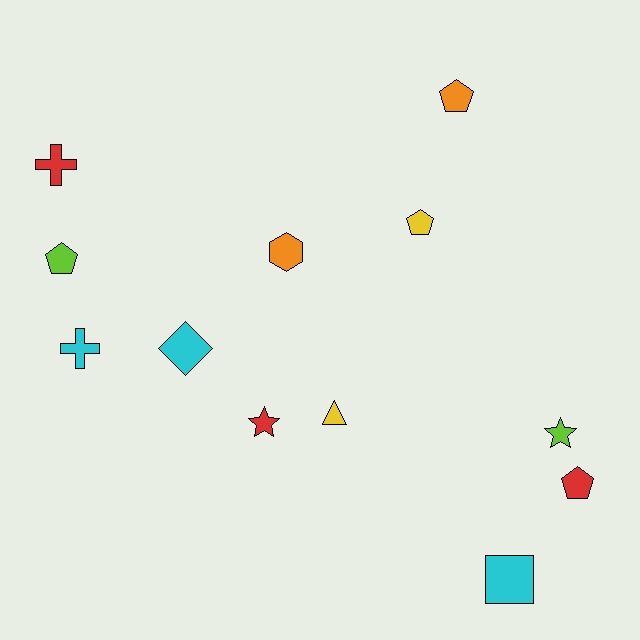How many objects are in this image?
There are 12 objects.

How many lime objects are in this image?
There are 2 lime objects.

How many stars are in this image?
There are 2 stars.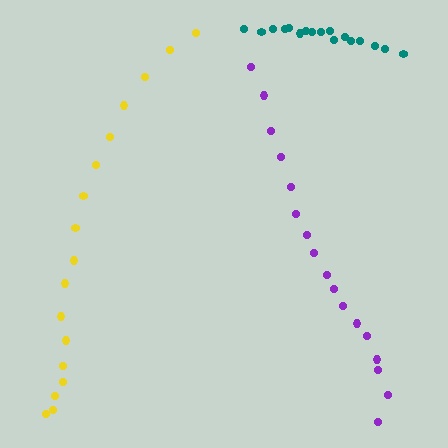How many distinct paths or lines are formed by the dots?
There are 3 distinct paths.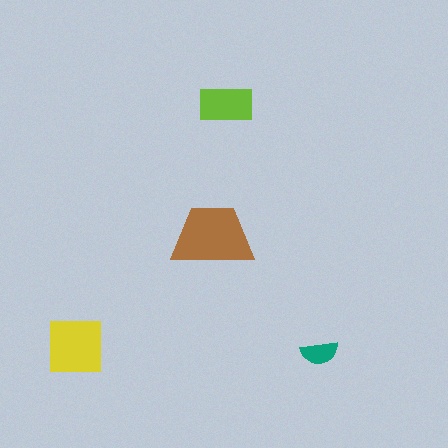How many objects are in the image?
There are 4 objects in the image.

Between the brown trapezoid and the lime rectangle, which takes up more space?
The brown trapezoid.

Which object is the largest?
The brown trapezoid.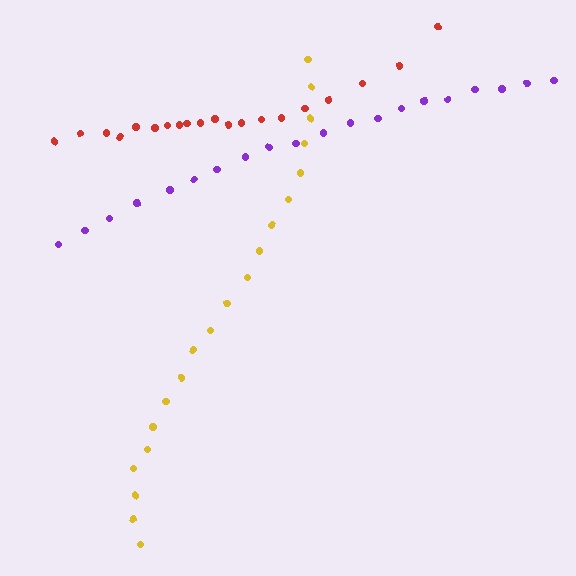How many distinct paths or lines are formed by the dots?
There are 3 distinct paths.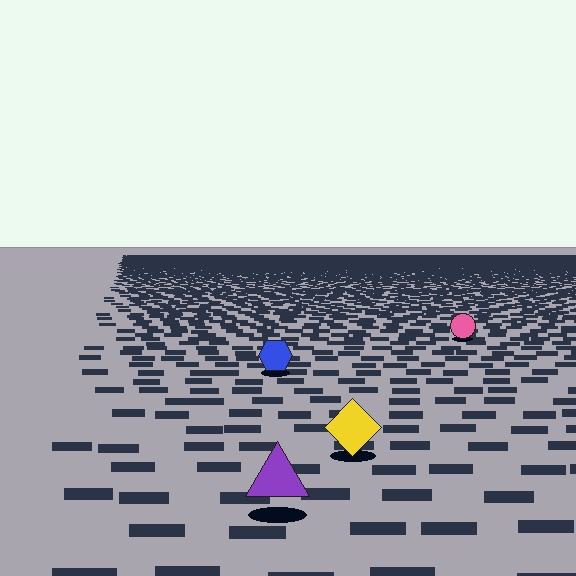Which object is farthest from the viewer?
The pink circle is farthest from the viewer. It appears smaller and the ground texture around it is denser.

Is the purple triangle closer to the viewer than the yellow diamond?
Yes. The purple triangle is closer — you can tell from the texture gradient: the ground texture is coarser near it.